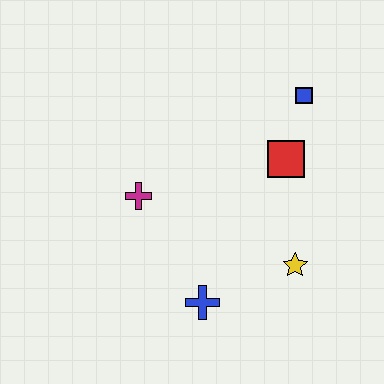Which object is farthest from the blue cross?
The blue square is farthest from the blue cross.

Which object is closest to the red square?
The blue square is closest to the red square.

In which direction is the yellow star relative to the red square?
The yellow star is below the red square.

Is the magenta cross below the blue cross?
No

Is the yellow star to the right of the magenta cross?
Yes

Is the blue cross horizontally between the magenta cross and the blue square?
Yes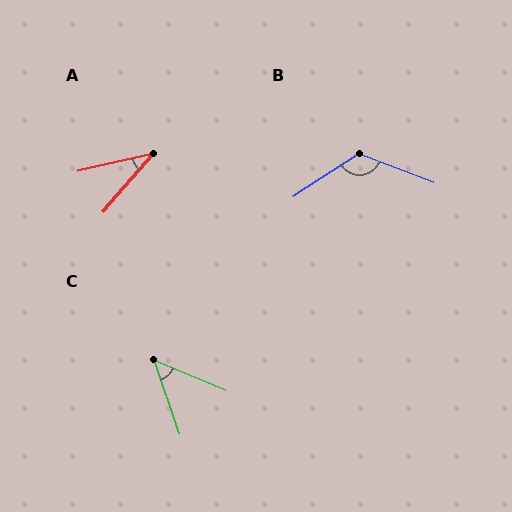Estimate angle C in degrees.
Approximately 49 degrees.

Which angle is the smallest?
A, at approximately 36 degrees.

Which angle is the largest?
B, at approximately 126 degrees.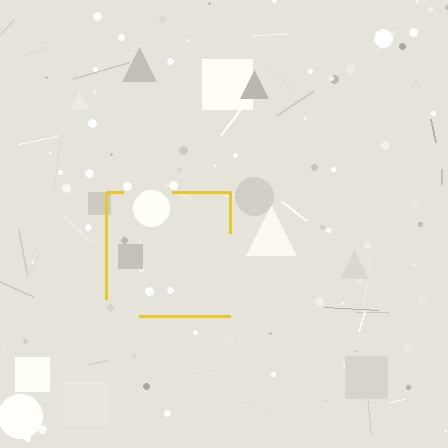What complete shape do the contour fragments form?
The contour fragments form a square.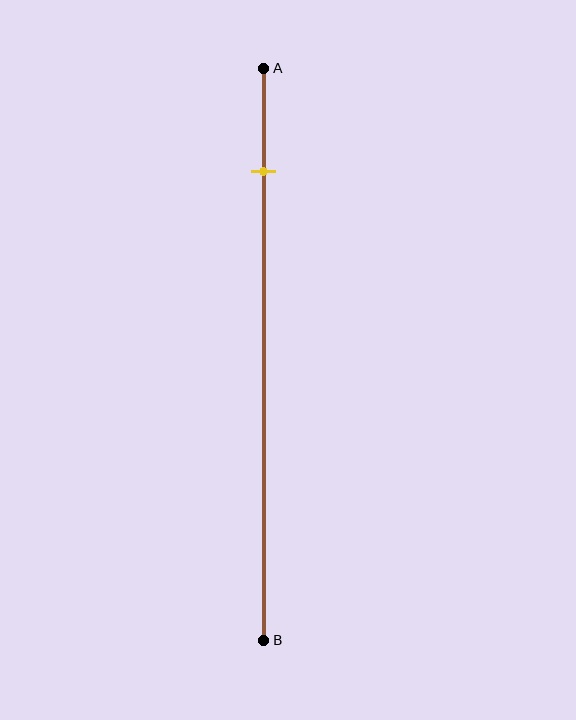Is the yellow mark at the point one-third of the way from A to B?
No, the mark is at about 20% from A, not at the 33% one-third point.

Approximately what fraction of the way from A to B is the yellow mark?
The yellow mark is approximately 20% of the way from A to B.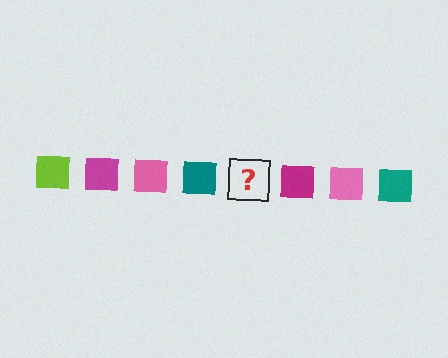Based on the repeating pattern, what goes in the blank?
The blank should be a lime square.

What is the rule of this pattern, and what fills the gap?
The rule is that the pattern cycles through lime, magenta, pink, teal squares. The gap should be filled with a lime square.